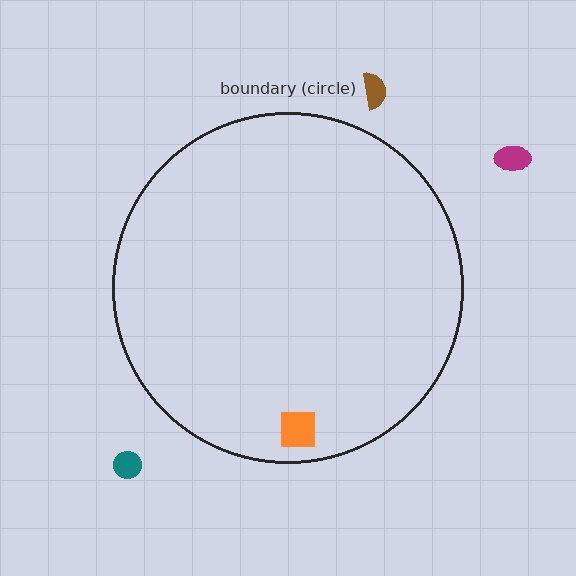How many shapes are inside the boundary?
1 inside, 3 outside.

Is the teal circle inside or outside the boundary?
Outside.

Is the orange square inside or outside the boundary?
Inside.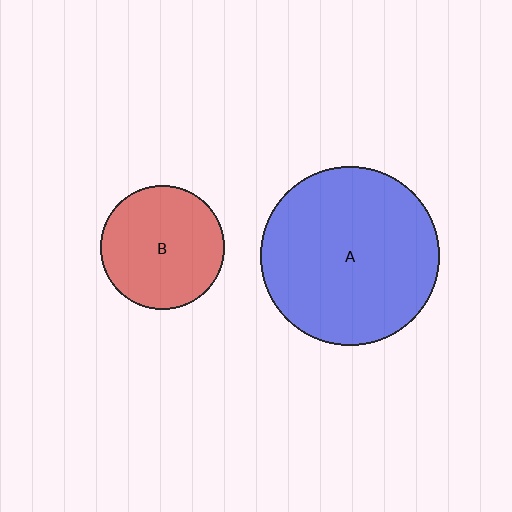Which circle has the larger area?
Circle A (blue).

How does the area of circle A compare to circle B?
Approximately 2.1 times.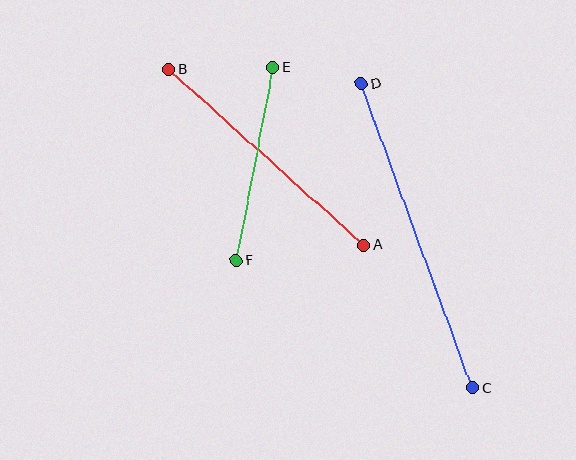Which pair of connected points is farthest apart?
Points C and D are farthest apart.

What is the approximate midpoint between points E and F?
The midpoint is at approximately (255, 164) pixels.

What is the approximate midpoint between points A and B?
The midpoint is at approximately (267, 157) pixels.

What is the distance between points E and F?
The distance is approximately 196 pixels.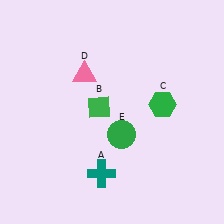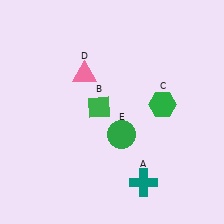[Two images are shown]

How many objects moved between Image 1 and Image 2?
1 object moved between the two images.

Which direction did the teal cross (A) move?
The teal cross (A) moved right.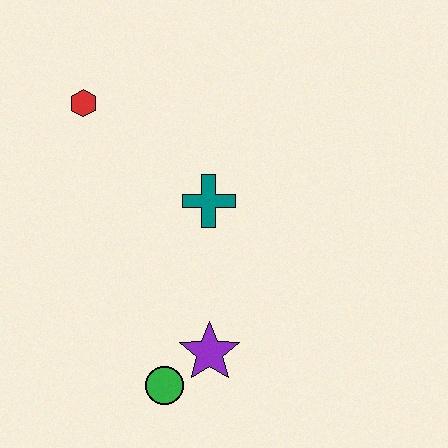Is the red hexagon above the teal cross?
Yes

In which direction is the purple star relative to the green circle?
The purple star is to the right of the green circle.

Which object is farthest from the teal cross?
The green circle is farthest from the teal cross.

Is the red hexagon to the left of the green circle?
Yes